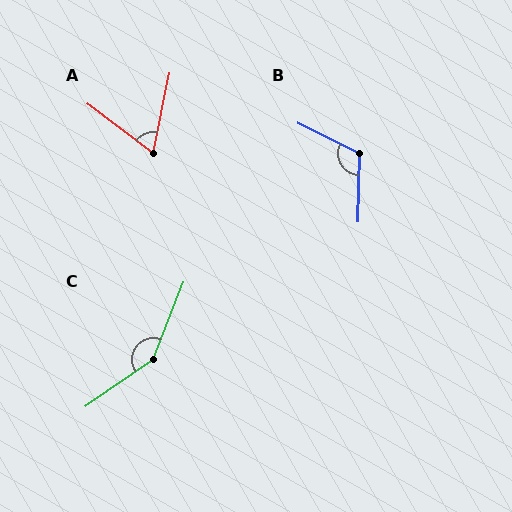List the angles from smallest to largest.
A (65°), B (115°), C (146°).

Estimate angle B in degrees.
Approximately 115 degrees.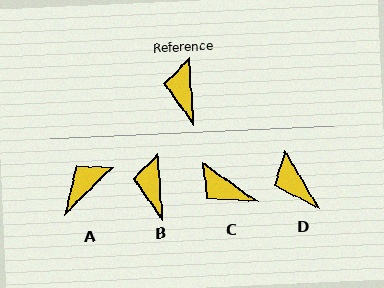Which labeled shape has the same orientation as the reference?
B.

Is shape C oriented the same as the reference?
No, it is off by about 50 degrees.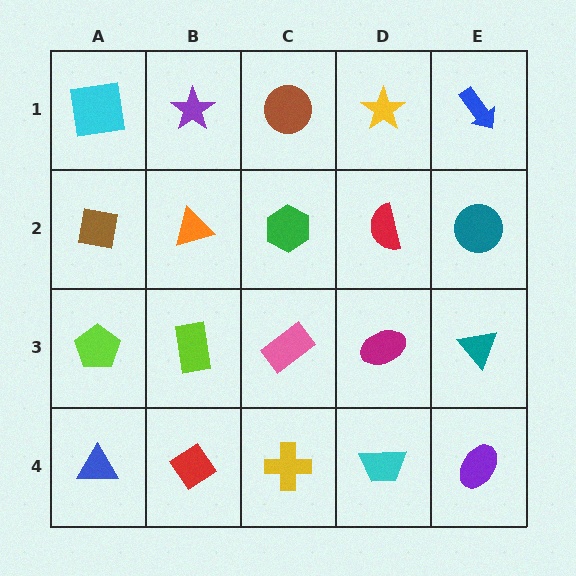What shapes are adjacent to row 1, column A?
A brown square (row 2, column A), a purple star (row 1, column B).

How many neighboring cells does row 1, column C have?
3.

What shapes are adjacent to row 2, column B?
A purple star (row 1, column B), a lime rectangle (row 3, column B), a brown square (row 2, column A), a green hexagon (row 2, column C).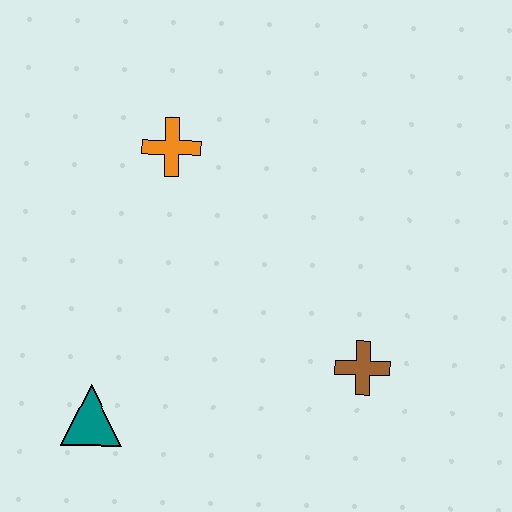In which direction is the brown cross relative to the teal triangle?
The brown cross is to the right of the teal triangle.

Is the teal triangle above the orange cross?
No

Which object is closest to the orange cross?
The teal triangle is closest to the orange cross.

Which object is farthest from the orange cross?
The brown cross is farthest from the orange cross.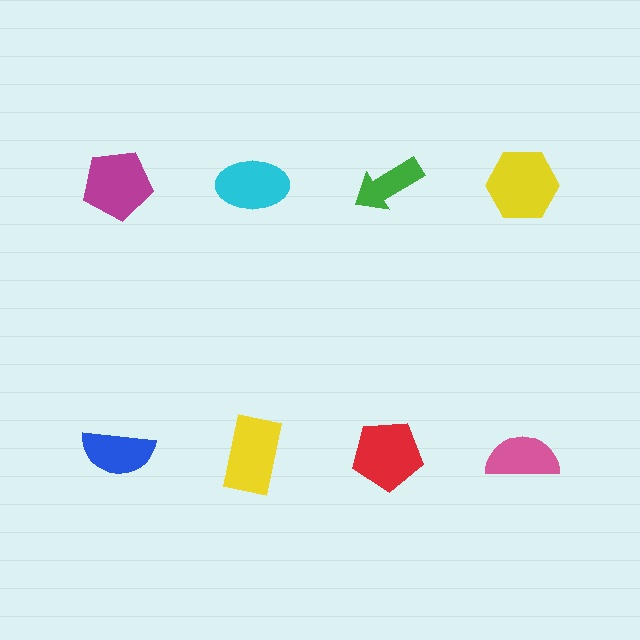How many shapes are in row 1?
4 shapes.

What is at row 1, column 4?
A yellow hexagon.